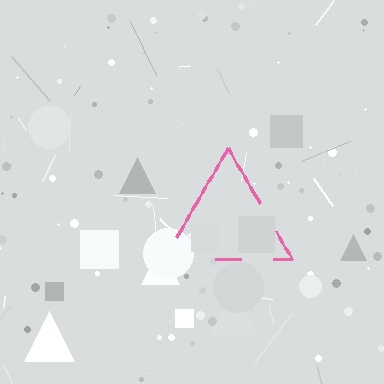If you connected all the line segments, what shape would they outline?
They would outline a triangle.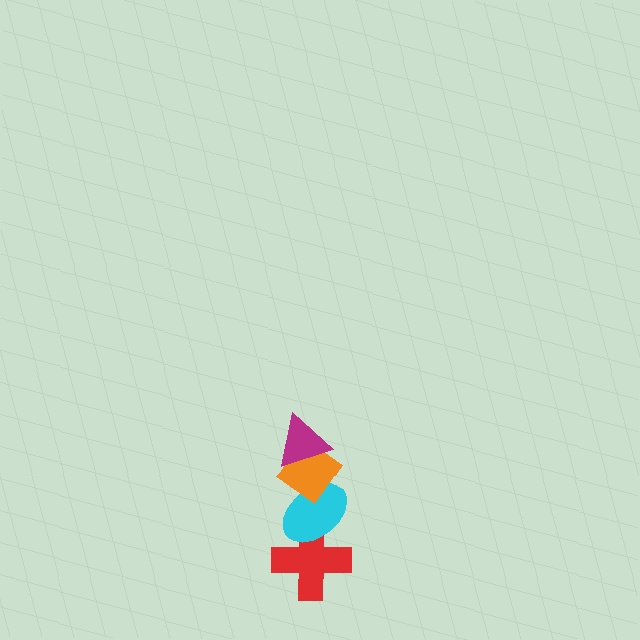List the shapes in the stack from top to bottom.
From top to bottom: the magenta triangle, the orange diamond, the cyan ellipse, the red cross.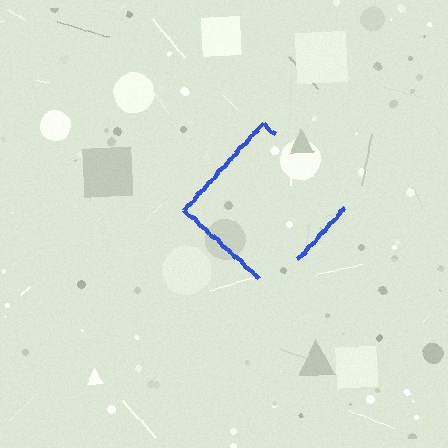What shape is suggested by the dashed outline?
The dashed outline suggests a diamond.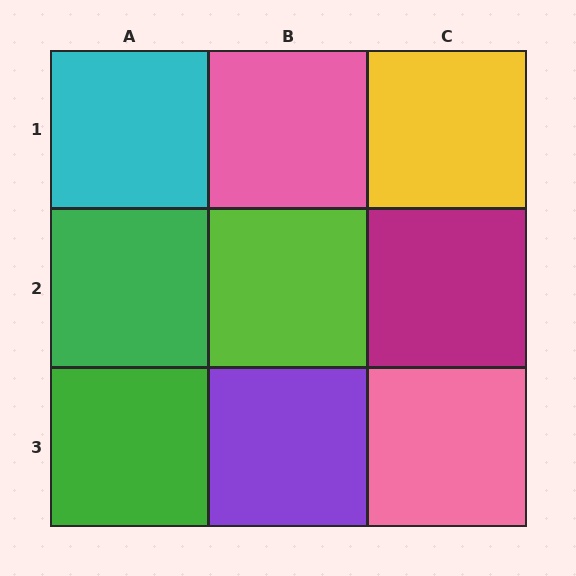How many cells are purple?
1 cell is purple.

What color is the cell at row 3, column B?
Purple.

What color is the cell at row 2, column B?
Lime.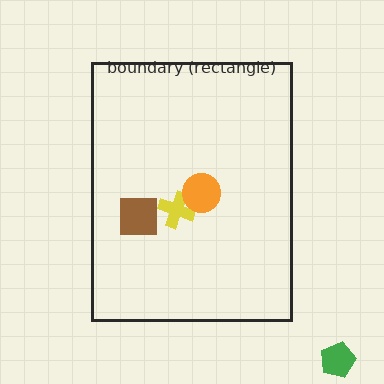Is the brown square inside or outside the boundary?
Inside.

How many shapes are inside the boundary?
3 inside, 1 outside.